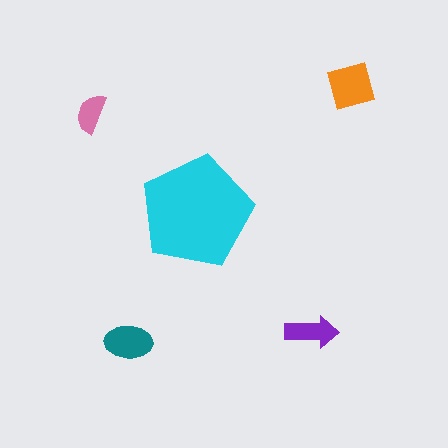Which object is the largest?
The cyan pentagon.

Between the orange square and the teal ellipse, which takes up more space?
The orange square.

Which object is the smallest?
The pink semicircle.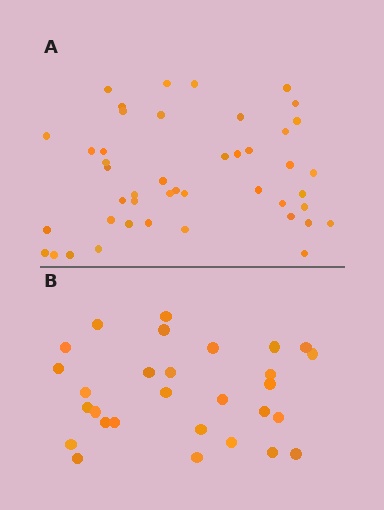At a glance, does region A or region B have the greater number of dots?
Region A (the top region) has more dots.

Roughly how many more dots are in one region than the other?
Region A has approximately 15 more dots than region B.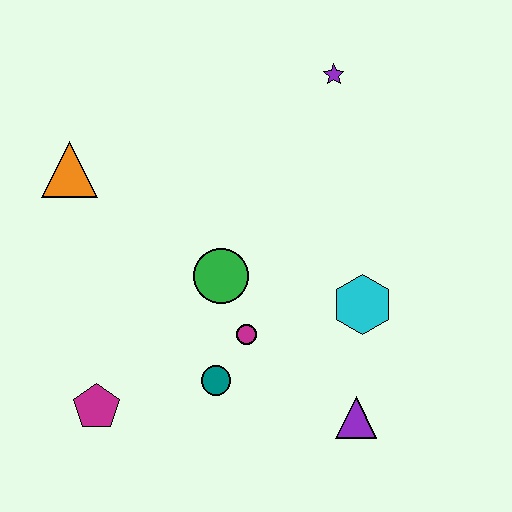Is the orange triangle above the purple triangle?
Yes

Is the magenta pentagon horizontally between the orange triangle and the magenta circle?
Yes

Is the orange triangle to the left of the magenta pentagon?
Yes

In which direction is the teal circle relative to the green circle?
The teal circle is below the green circle.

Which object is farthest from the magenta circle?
The purple star is farthest from the magenta circle.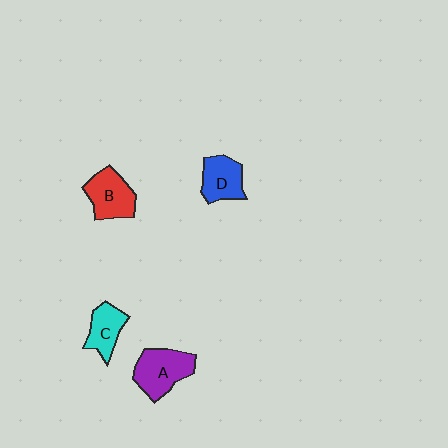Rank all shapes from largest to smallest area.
From largest to smallest: A (purple), B (red), D (blue), C (cyan).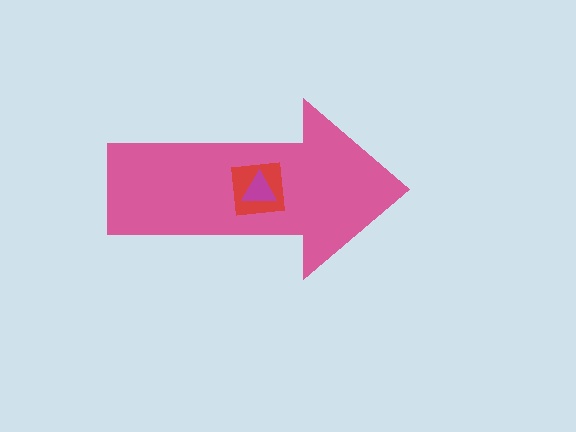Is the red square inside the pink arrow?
Yes.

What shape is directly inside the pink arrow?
The red square.